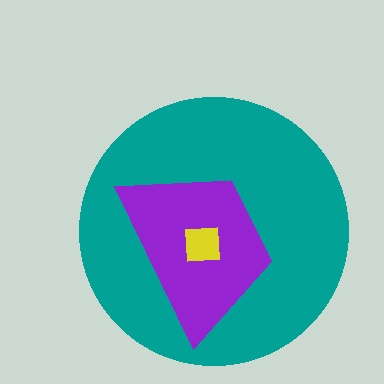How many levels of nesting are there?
3.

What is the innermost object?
The yellow square.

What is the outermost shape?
The teal circle.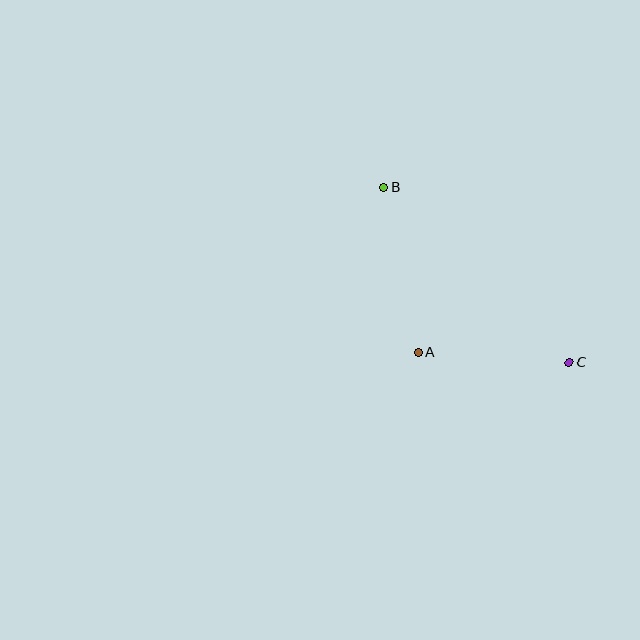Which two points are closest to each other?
Points A and C are closest to each other.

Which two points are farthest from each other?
Points B and C are farthest from each other.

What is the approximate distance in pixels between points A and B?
The distance between A and B is approximately 169 pixels.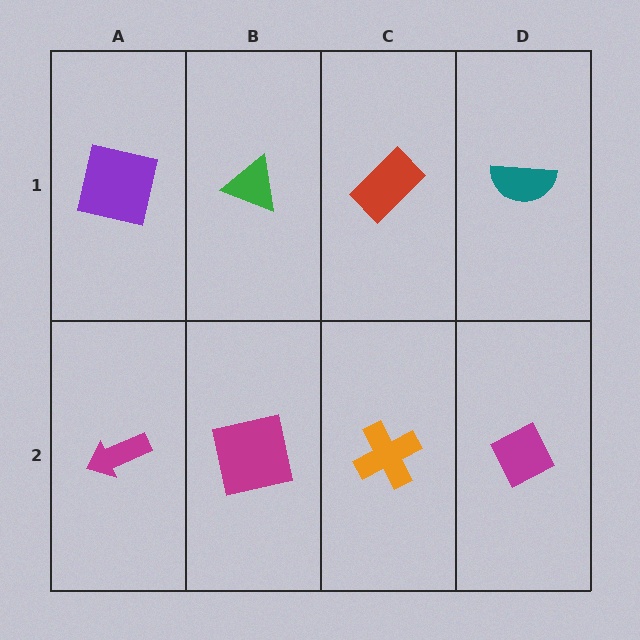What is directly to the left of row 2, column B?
A magenta arrow.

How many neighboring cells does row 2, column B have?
3.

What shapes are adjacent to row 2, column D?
A teal semicircle (row 1, column D), an orange cross (row 2, column C).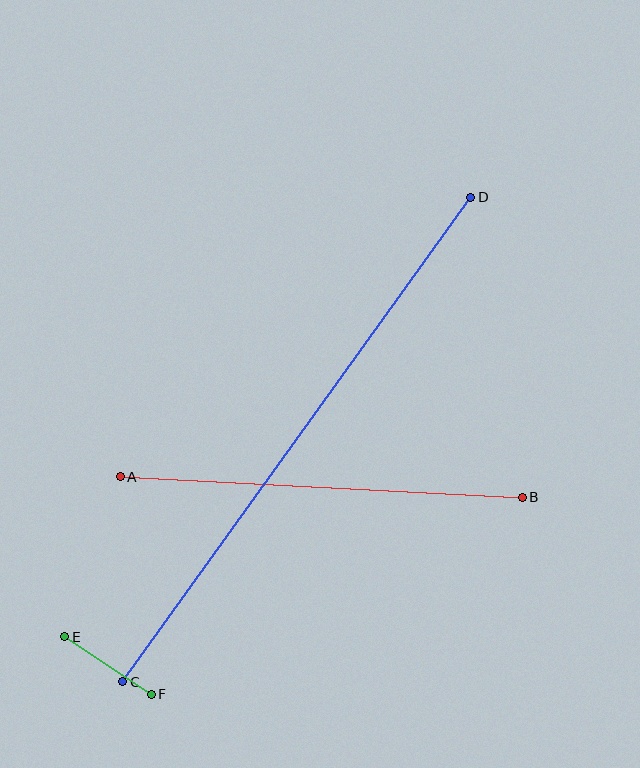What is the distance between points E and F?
The distance is approximately 104 pixels.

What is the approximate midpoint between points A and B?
The midpoint is at approximately (321, 487) pixels.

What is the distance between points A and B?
The distance is approximately 403 pixels.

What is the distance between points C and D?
The distance is approximately 597 pixels.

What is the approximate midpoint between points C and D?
The midpoint is at approximately (297, 439) pixels.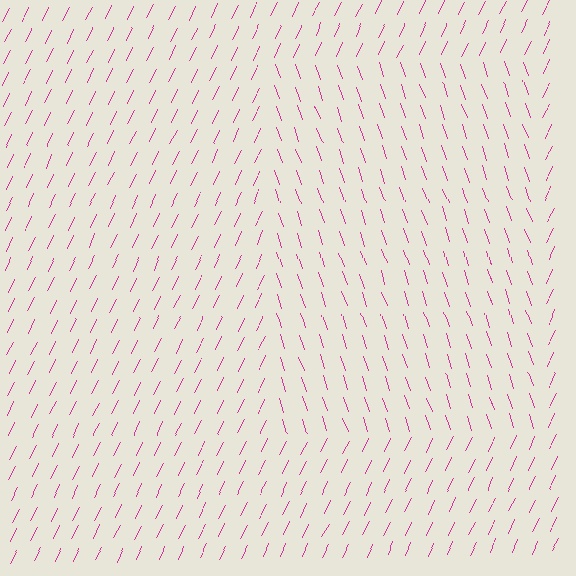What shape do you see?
I see a rectangle.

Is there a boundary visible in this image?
Yes, there is a texture boundary formed by a change in line orientation.